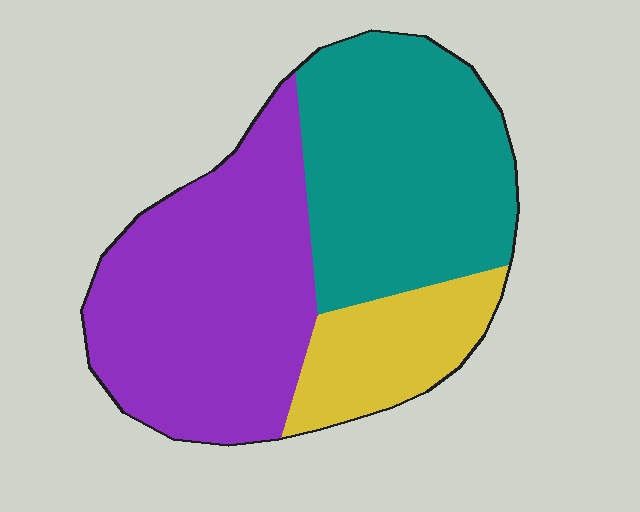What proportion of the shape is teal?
Teal covers around 40% of the shape.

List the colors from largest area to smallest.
From largest to smallest: purple, teal, yellow.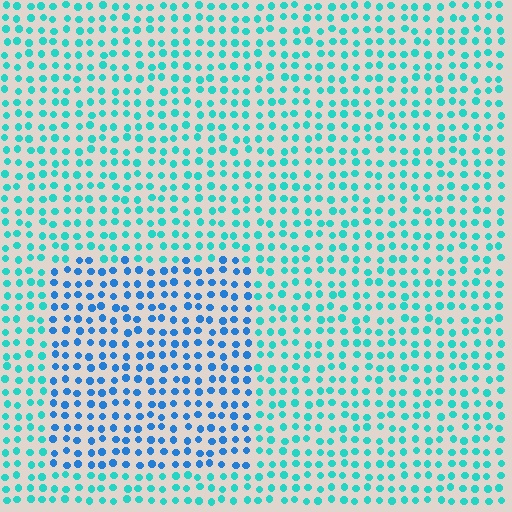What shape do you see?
I see a rectangle.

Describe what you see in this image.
The image is filled with small cyan elements in a uniform arrangement. A rectangle-shaped region is visible where the elements are tinted to a slightly different hue, forming a subtle color boundary.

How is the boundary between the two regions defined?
The boundary is defined purely by a slight shift in hue (about 36 degrees). Spacing, size, and orientation are identical on both sides.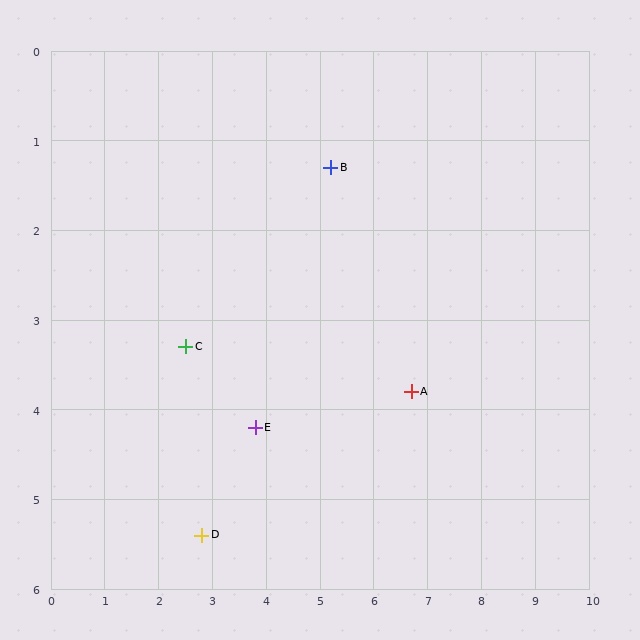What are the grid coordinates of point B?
Point B is at approximately (5.2, 1.3).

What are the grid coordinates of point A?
Point A is at approximately (6.7, 3.8).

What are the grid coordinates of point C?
Point C is at approximately (2.5, 3.3).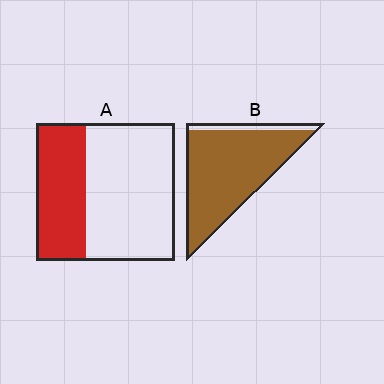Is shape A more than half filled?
No.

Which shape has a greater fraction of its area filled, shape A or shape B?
Shape B.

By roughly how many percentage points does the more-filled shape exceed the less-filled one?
By roughly 55 percentage points (B over A).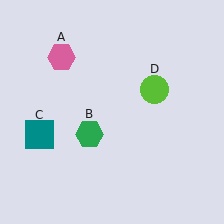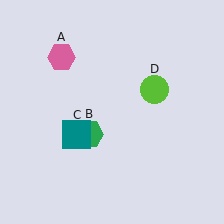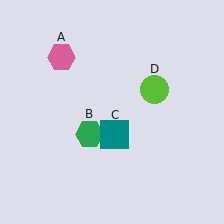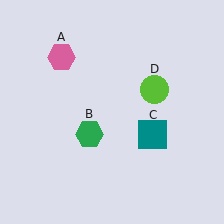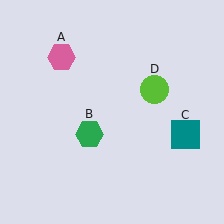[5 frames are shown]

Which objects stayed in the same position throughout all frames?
Pink hexagon (object A) and green hexagon (object B) and lime circle (object D) remained stationary.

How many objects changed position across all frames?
1 object changed position: teal square (object C).